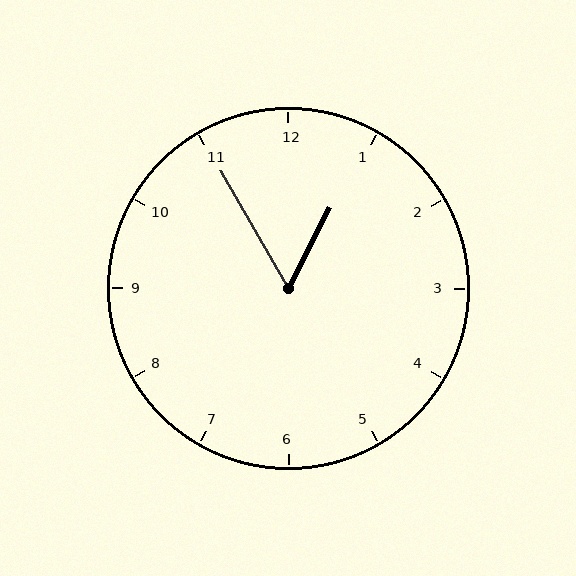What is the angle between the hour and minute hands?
Approximately 58 degrees.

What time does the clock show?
12:55.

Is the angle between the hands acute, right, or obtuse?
It is acute.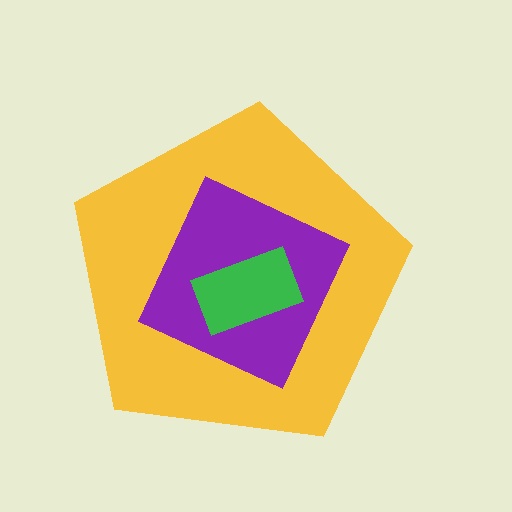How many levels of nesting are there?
3.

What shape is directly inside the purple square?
The green rectangle.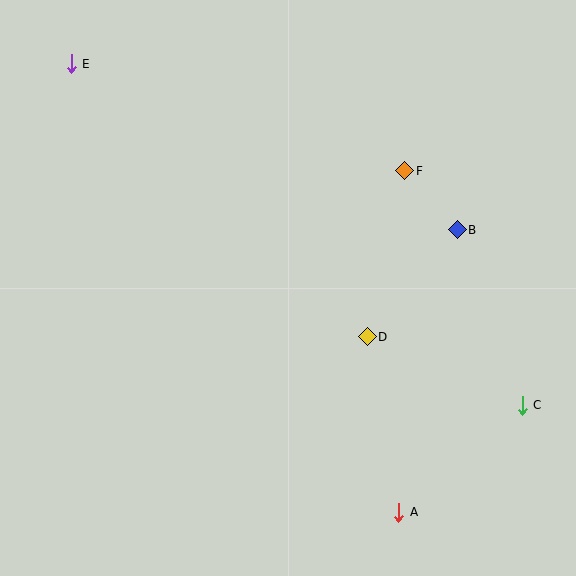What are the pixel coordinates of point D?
Point D is at (367, 337).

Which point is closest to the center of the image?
Point D at (367, 337) is closest to the center.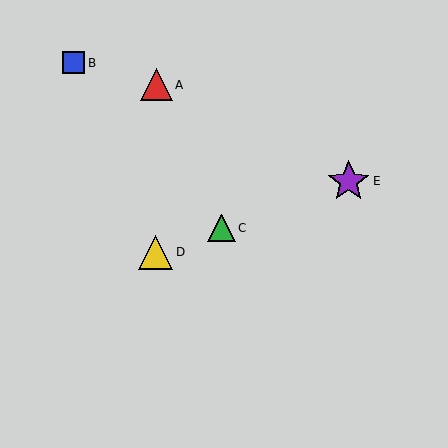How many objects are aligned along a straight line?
3 objects (C, D, E) are aligned along a straight line.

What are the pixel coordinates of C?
Object C is at (222, 228).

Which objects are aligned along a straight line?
Objects C, D, E are aligned along a straight line.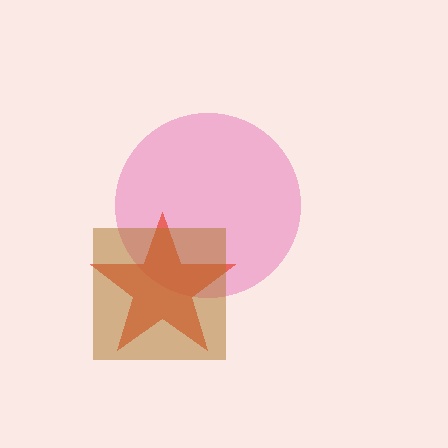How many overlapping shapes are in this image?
There are 3 overlapping shapes in the image.